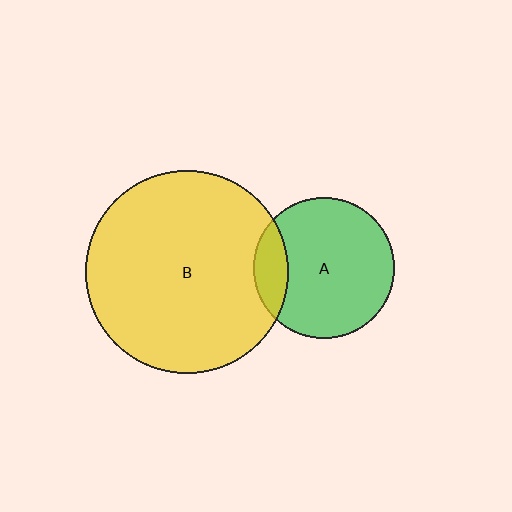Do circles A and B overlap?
Yes.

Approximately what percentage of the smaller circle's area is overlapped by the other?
Approximately 15%.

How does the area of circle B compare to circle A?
Approximately 2.1 times.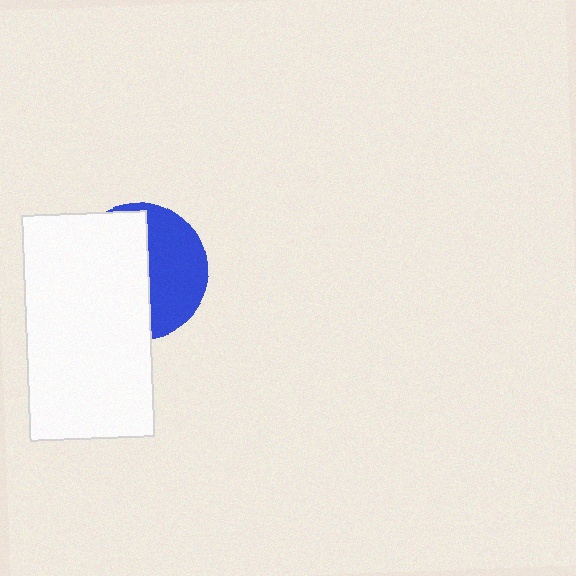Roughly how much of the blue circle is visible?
A small part of it is visible (roughly 43%).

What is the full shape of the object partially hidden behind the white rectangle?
The partially hidden object is a blue circle.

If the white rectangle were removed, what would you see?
You would see the complete blue circle.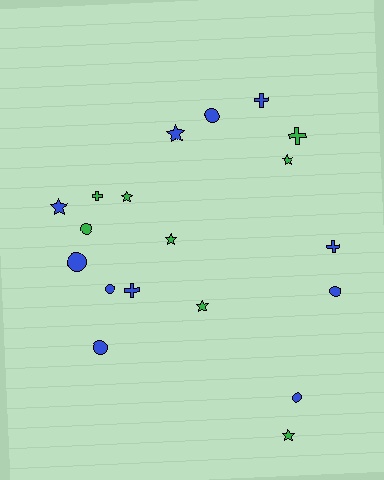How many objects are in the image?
There are 19 objects.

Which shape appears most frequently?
Star, with 7 objects.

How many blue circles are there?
There are 6 blue circles.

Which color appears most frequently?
Blue, with 11 objects.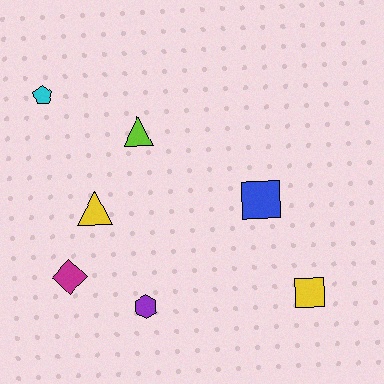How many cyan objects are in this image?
There is 1 cyan object.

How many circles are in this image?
There are no circles.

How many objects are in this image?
There are 7 objects.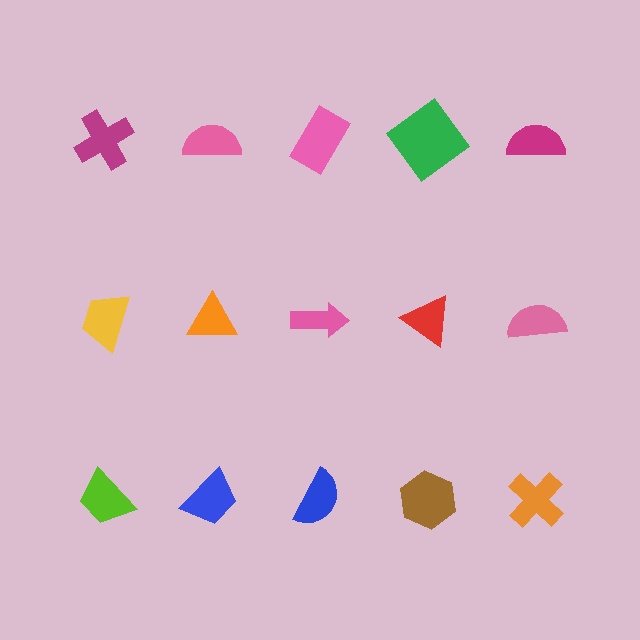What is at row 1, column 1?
A magenta cross.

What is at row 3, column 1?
A lime trapezoid.